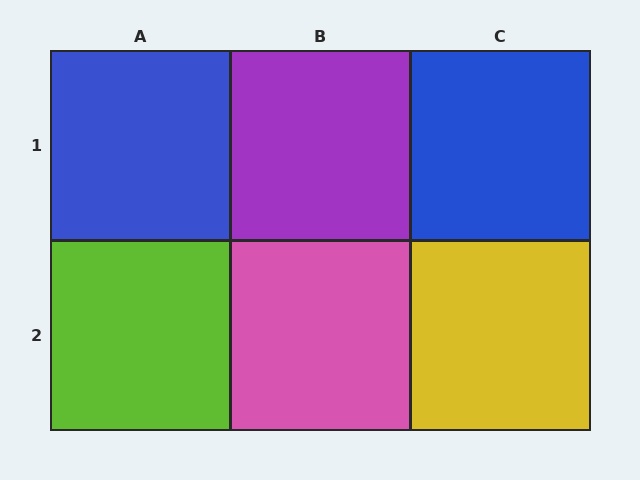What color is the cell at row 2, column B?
Pink.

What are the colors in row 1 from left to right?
Blue, purple, blue.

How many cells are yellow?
1 cell is yellow.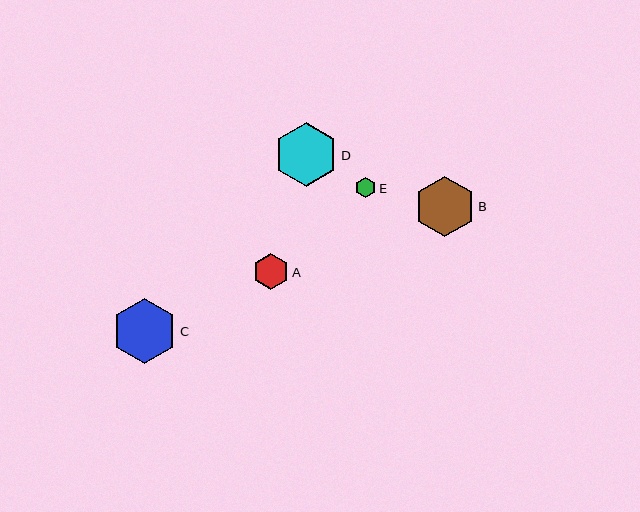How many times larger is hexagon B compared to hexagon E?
Hexagon B is approximately 2.9 times the size of hexagon E.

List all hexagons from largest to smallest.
From largest to smallest: C, D, B, A, E.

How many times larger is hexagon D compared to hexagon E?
Hexagon D is approximately 3.1 times the size of hexagon E.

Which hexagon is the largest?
Hexagon C is the largest with a size of approximately 65 pixels.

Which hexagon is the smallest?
Hexagon E is the smallest with a size of approximately 21 pixels.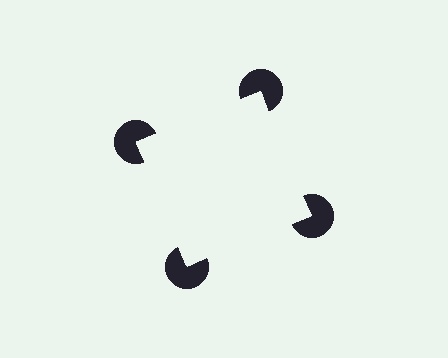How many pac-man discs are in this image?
There are 4 — one at each vertex of the illusory square.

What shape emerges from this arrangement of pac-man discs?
An illusory square — its edges are inferred from the aligned wedge cuts in the pac-man discs, not physically drawn.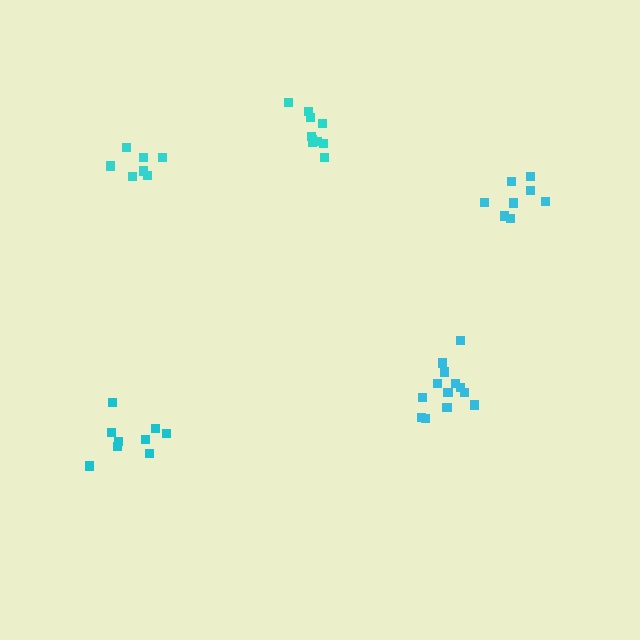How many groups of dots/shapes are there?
There are 5 groups.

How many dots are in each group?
Group 1: 8 dots, Group 2: 13 dots, Group 3: 10 dots, Group 4: 9 dots, Group 5: 7 dots (47 total).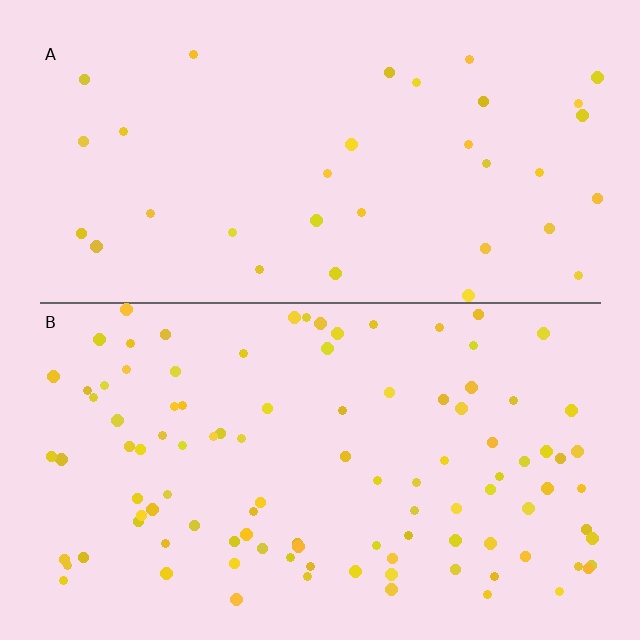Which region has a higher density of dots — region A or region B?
B (the bottom).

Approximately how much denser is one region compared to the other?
Approximately 3.0× — region B over region A.